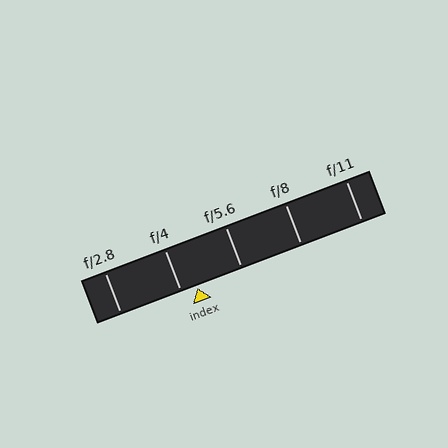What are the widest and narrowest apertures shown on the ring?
The widest aperture shown is f/2.8 and the narrowest is f/11.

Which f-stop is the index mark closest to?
The index mark is closest to f/4.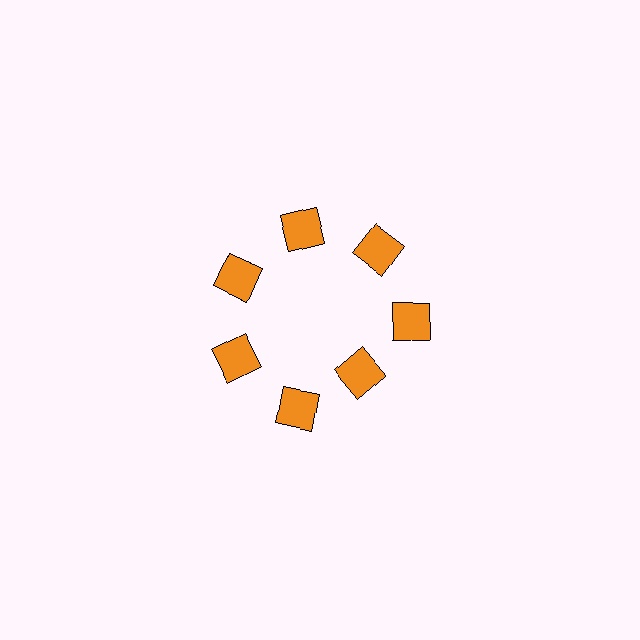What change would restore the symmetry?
The symmetry would be restored by moving it outward, back onto the ring so that all 7 squares sit at equal angles and equal distance from the center.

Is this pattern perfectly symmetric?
No. The 7 orange squares are arranged in a ring, but one element near the 5 o'clock position is pulled inward toward the center, breaking the 7-fold rotational symmetry.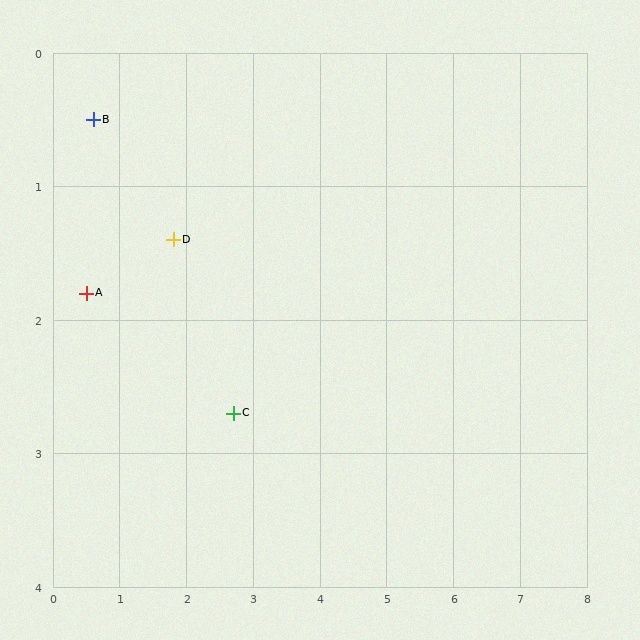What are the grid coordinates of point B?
Point B is at approximately (0.6, 0.5).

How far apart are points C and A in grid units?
Points C and A are about 2.4 grid units apart.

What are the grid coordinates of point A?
Point A is at approximately (0.5, 1.8).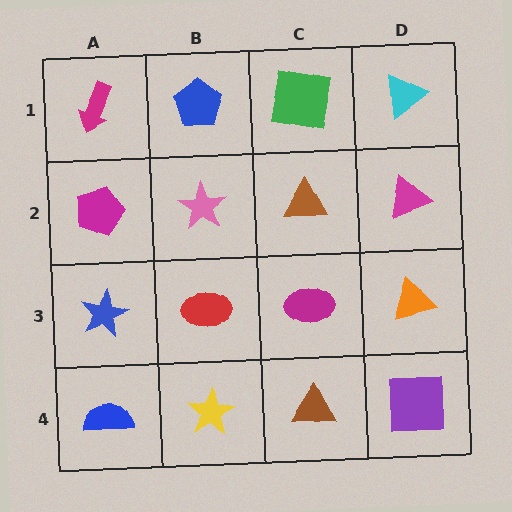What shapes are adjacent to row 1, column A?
A magenta pentagon (row 2, column A), a blue pentagon (row 1, column B).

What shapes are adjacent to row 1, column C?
A brown triangle (row 2, column C), a blue pentagon (row 1, column B), a cyan triangle (row 1, column D).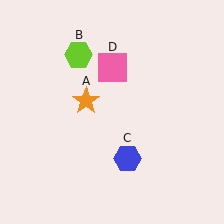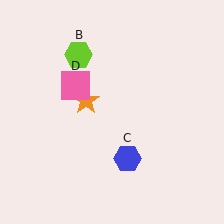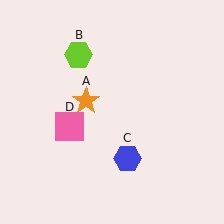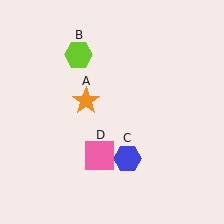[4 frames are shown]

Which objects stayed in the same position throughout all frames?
Orange star (object A) and lime hexagon (object B) and blue hexagon (object C) remained stationary.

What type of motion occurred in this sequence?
The pink square (object D) rotated counterclockwise around the center of the scene.